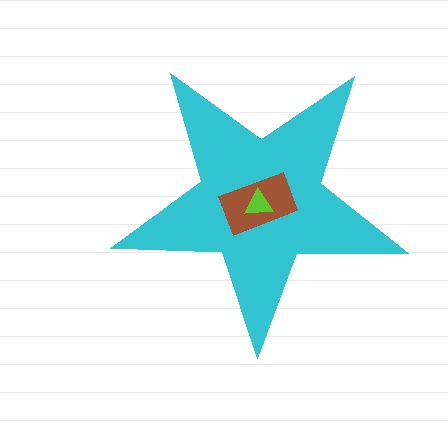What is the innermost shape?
The lime triangle.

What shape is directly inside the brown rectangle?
The lime triangle.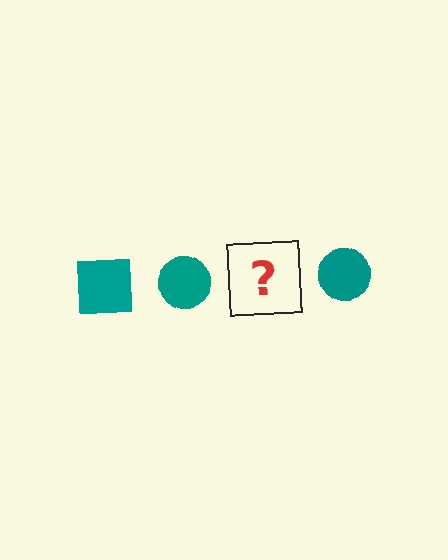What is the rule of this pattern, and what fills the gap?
The rule is that the pattern cycles through square, circle shapes in teal. The gap should be filled with a teal square.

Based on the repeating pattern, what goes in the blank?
The blank should be a teal square.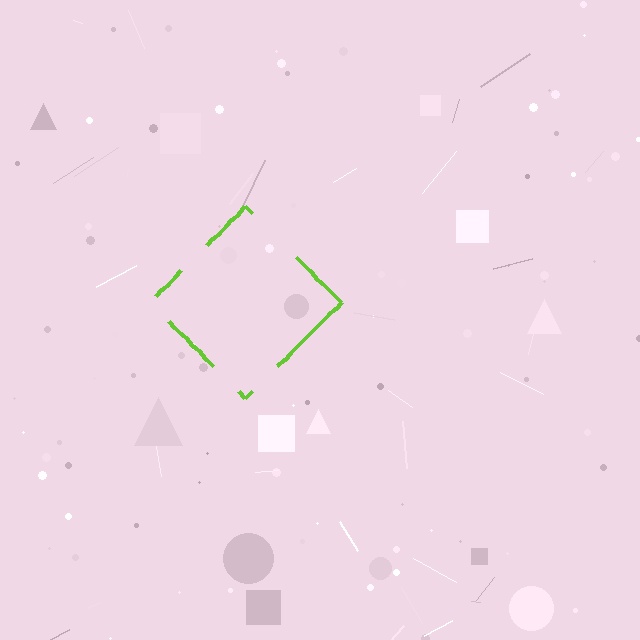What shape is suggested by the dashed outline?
The dashed outline suggests a diamond.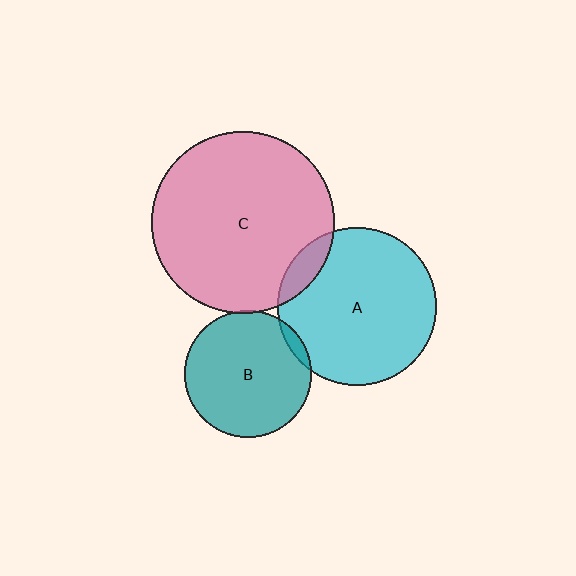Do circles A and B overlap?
Yes.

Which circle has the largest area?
Circle C (pink).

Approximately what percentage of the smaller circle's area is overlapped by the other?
Approximately 5%.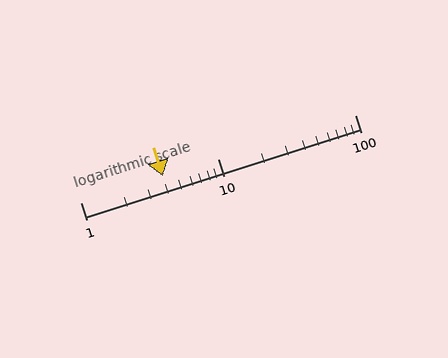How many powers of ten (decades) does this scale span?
The scale spans 2 decades, from 1 to 100.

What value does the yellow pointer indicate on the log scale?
The pointer indicates approximately 4.